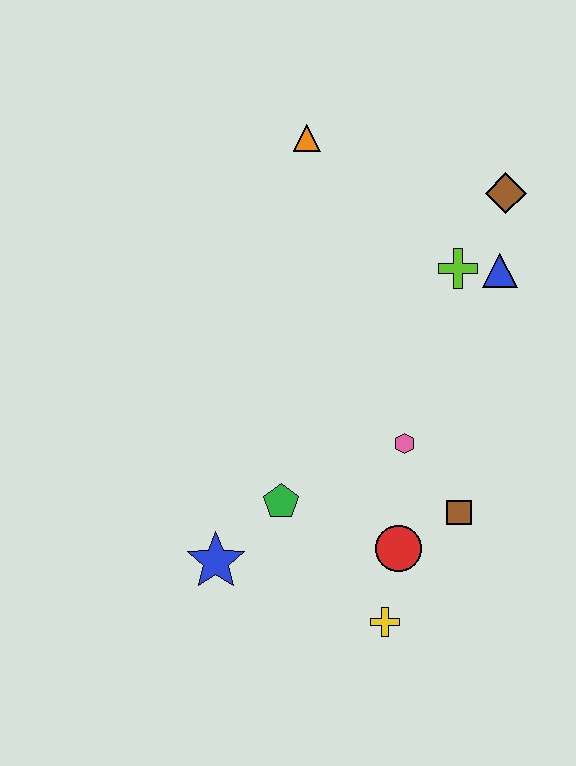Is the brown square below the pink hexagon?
Yes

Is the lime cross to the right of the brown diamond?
No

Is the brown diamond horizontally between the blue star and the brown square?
No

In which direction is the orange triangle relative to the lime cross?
The orange triangle is to the left of the lime cross.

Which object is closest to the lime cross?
The blue triangle is closest to the lime cross.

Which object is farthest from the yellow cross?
The orange triangle is farthest from the yellow cross.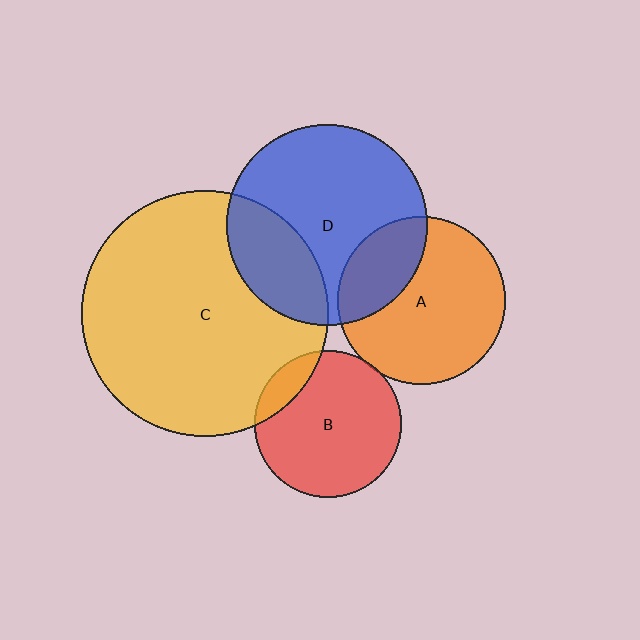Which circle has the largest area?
Circle C (yellow).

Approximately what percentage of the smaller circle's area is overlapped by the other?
Approximately 15%.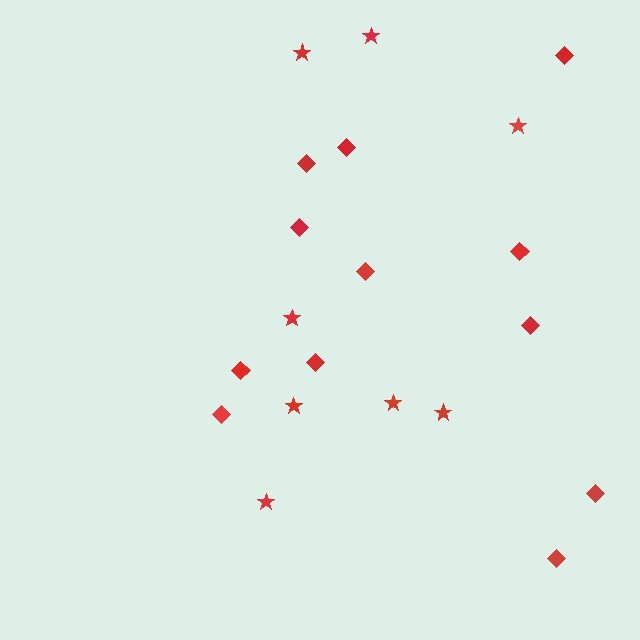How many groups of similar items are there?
There are 2 groups: one group of diamonds (12) and one group of stars (8).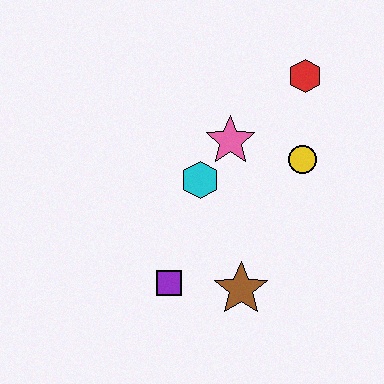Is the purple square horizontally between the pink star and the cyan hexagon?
No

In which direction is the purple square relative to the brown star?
The purple square is to the left of the brown star.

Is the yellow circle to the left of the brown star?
No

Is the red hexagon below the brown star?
No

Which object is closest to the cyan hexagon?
The pink star is closest to the cyan hexagon.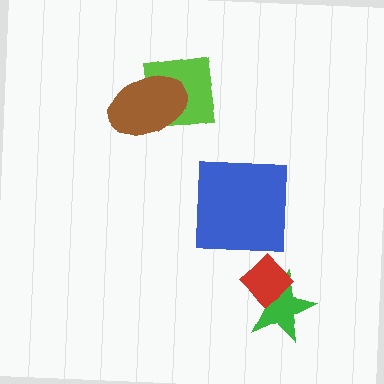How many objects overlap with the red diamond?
1 object overlaps with the red diamond.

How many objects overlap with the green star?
1 object overlaps with the green star.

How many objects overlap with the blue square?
0 objects overlap with the blue square.